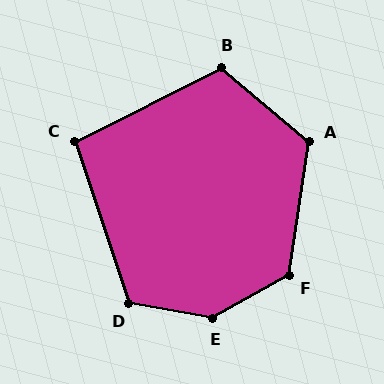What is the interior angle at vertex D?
Approximately 119 degrees (obtuse).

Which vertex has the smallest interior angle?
C, at approximately 98 degrees.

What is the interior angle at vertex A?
Approximately 121 degrees (obtuse).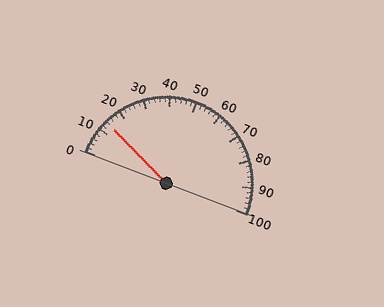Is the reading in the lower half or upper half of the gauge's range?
The reading is in the lower half of the range (0 to 100).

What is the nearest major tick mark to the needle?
The nearest major tick mark is 10.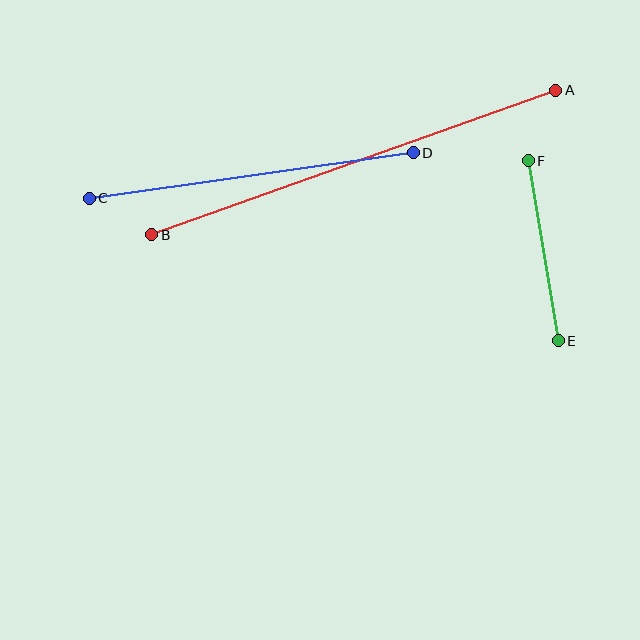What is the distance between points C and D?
The distance is approximately 327 pixels.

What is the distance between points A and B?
The distance is approximately 429 pixels.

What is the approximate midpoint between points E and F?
The midpoint is at approximately (543, 251) pixels.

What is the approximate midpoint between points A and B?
The midpoint is at approximately (354, 163) pixels.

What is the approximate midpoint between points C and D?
The midpoint is at approximately (251, 175) pixels.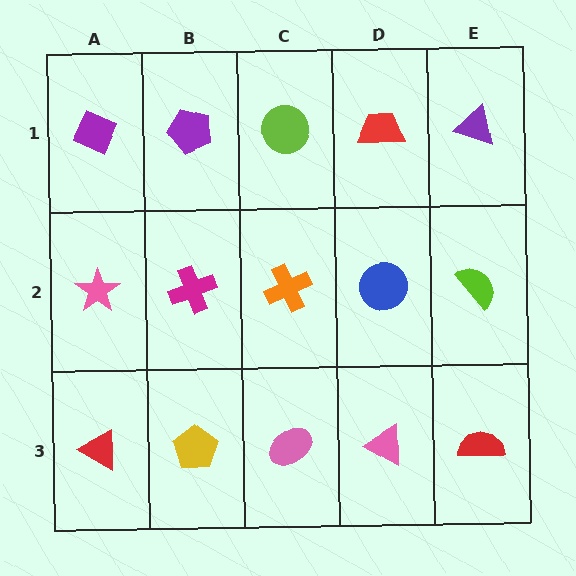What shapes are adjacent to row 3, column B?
A magenta cross (row 2, column B), a red triangle (row 3, column A), a pink ellipse (row 3, column C).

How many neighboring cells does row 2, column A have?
3.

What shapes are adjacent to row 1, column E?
A lime semicircle (row 2, column E), a red trapezoid (row 1, column D).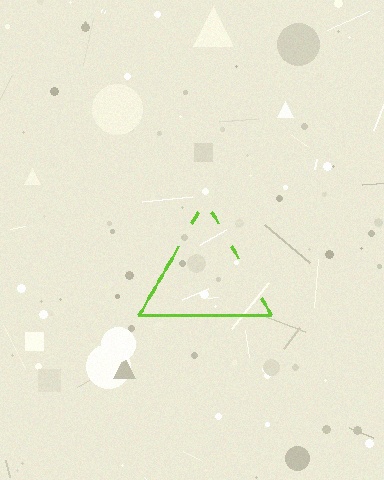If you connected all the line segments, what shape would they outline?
They would outline a triangle.